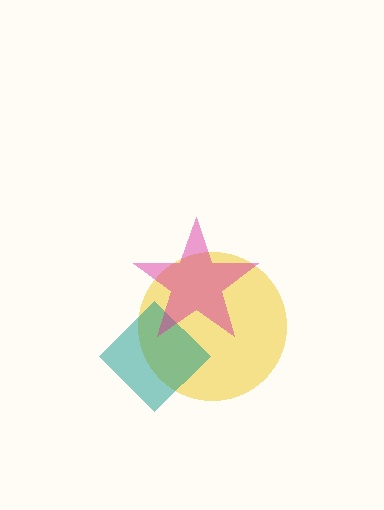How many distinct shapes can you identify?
There are 3 distinct shapes: a yellow circle, a teal diamond, a magenta star.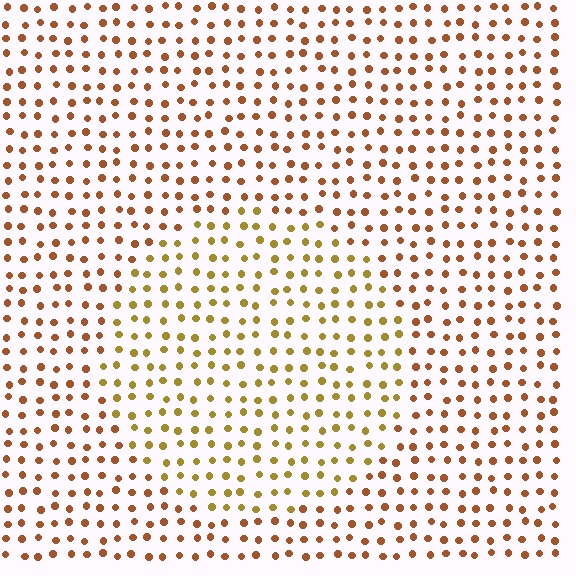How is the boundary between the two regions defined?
The boundary is defined purely by a slight shift in hue (about 29 degrees). Spacing, size, and orientation are identical on both sides.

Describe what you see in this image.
The image is filled with small brown elements in a uniform arrangement. A circle-shaped region is visible where the elements are tinted to a slightly different hue, forming a subtle color boundary.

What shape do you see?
I see a circle.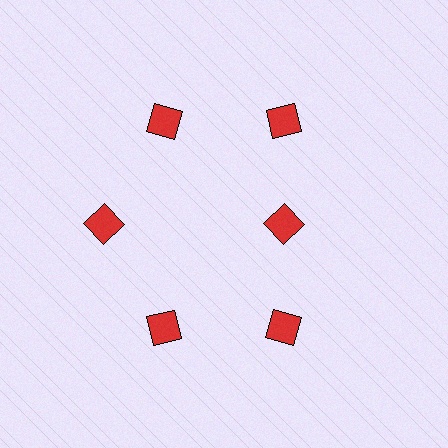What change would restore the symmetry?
The symmetry would be restored by moving it outward, back onto the ring so that all 6 diamonds sit at equal angles and equal distance from the center.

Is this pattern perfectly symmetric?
No. The 6 red diamonds are arranged in a ring, but one element near the 3 o'clock position is pulled inward toward the center, breaking the 6-fold rotational symmetry.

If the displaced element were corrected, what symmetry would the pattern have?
It would have 6-fold rotational symmetry — the pattern would map onto itself every 60 degrees.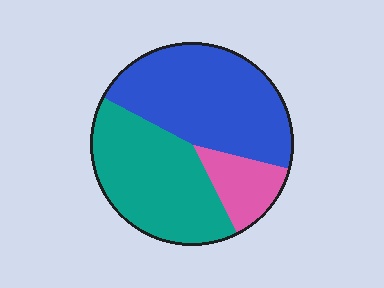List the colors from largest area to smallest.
From largest to smallest: blue, teal, pink.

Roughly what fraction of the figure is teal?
Teal covers 40% of the figure.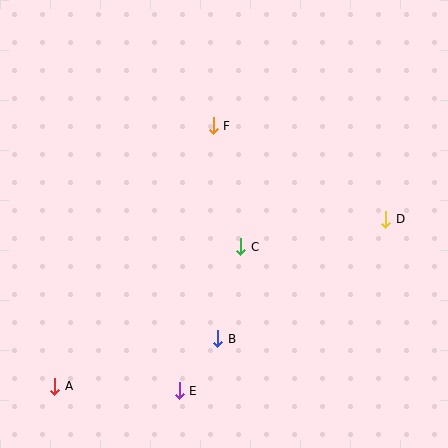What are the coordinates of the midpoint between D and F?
The midpoint between D and F is at (300, 173).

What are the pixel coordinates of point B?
Point B is at (218, 339).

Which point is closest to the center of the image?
Point C at (241, 247) is closest to the center.